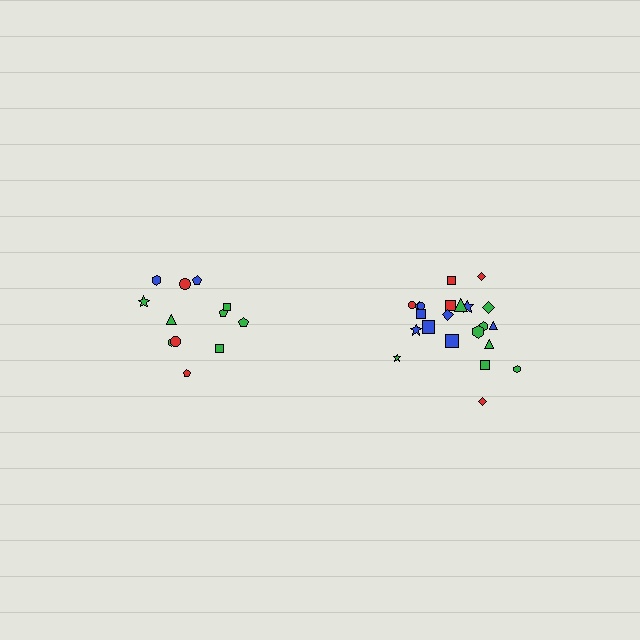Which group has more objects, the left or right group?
The right group.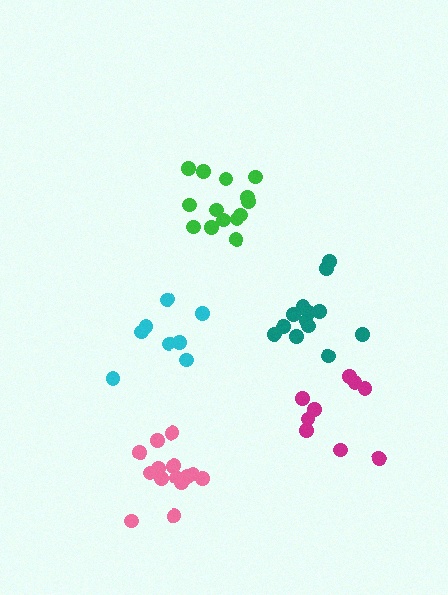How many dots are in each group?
Group 1: 9 dots, Group 2: 14 dots, Group 3: 13 dots, Group 4: 8 dots, Group 5: 14 dots (58 total).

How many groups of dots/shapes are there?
There are 5 groups.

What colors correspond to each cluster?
The clusters are colored: magenta, green, teal, cyan, pink.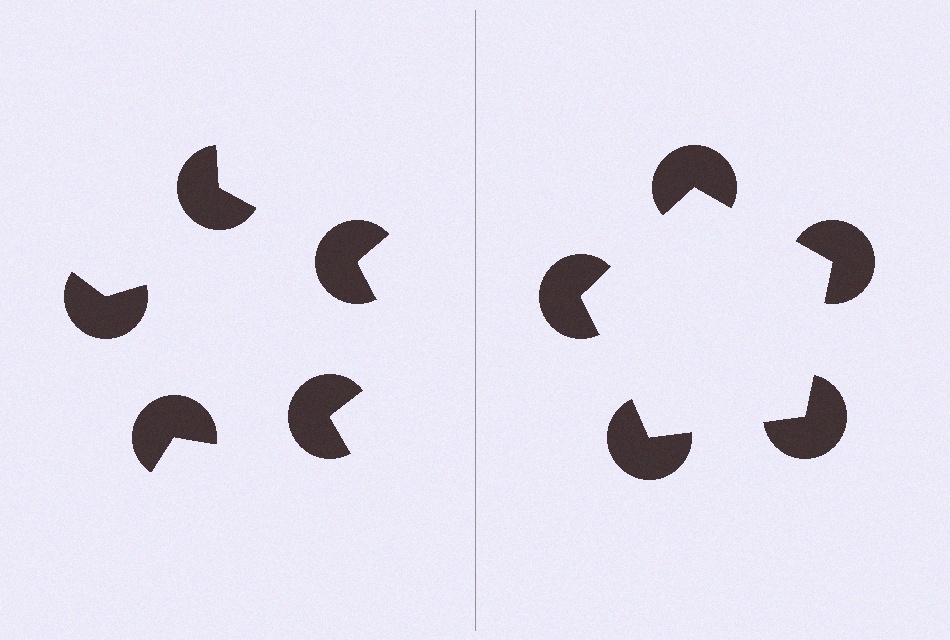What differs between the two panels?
The pac-man discs are positioned identically on both sides; only the wedge orientations differ. On the right they align to a pentagon; on the left they are misaligned.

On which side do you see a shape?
An illusory pentagon appears on the right side. On the left side the wedge cuts are rotated, so no coherent shape forms.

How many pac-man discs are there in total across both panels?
10 — 5 on each side.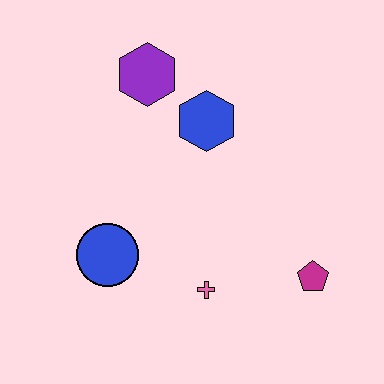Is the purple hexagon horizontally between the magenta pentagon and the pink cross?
No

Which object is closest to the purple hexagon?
The blue hexagon is closest to the purple hexagon.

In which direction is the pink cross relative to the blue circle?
The pink cross is to the right of the blue circle.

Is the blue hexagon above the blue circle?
Yes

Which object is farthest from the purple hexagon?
The magenta pentagon is farthest from the purple hexagon.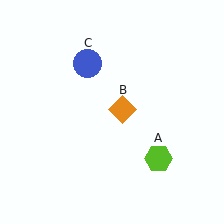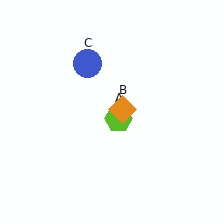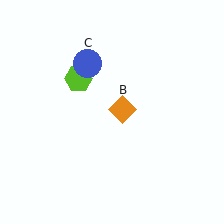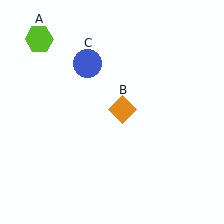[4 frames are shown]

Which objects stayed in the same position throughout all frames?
Orange diamond (object B) and blue circle (object C) remained stationary.